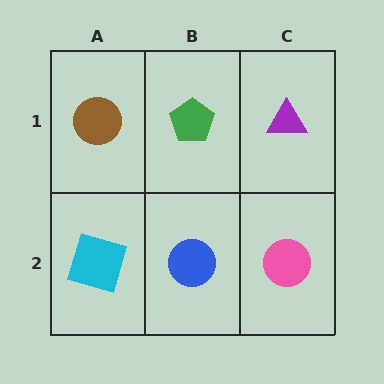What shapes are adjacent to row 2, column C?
A purple triangle (row 1, column C), a blue circle (row 2, column B).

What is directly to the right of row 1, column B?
A purple triangle.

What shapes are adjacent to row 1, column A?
A cyan square (row 2, column A), a green pentagon (row 1, column B).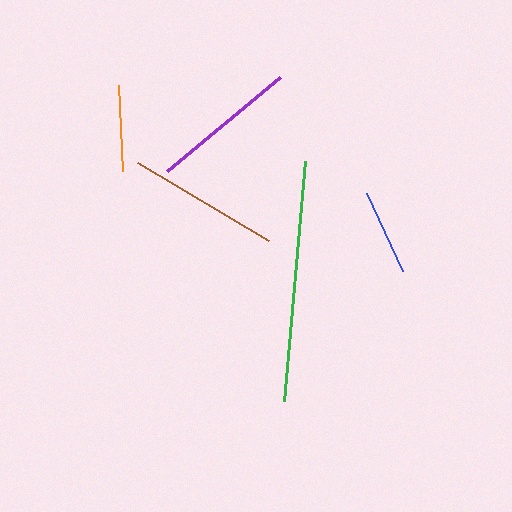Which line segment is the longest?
The green line is the longest at approximately 241 pixels.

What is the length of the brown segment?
The brown segment is approximately 153 pixels long.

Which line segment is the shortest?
The orange line is the shortest at approximately 86 pixels.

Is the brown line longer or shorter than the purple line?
The brown line is longer than the purple line.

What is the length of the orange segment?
The orange segment is approximately 86 pixels long.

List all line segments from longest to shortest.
From longest to shortest: green, brown, purple, blue, orange.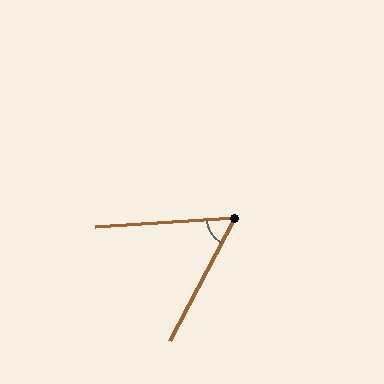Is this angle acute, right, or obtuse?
It is acute.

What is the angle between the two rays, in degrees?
Approximately 58 degrees.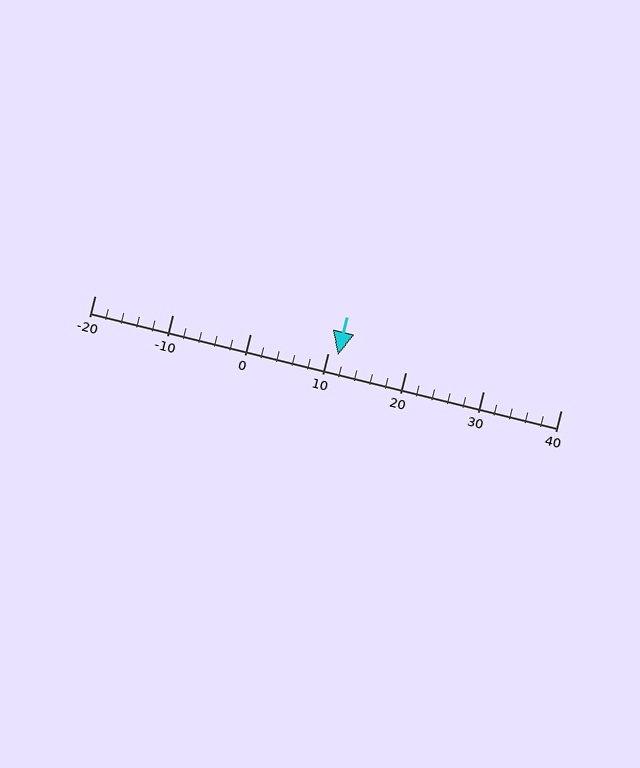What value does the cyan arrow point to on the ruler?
The cyan arrow points to approximately 11.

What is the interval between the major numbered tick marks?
The major tick marks are spaced 10 units apart.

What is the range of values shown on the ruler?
The ruler shows values from -20 to 40.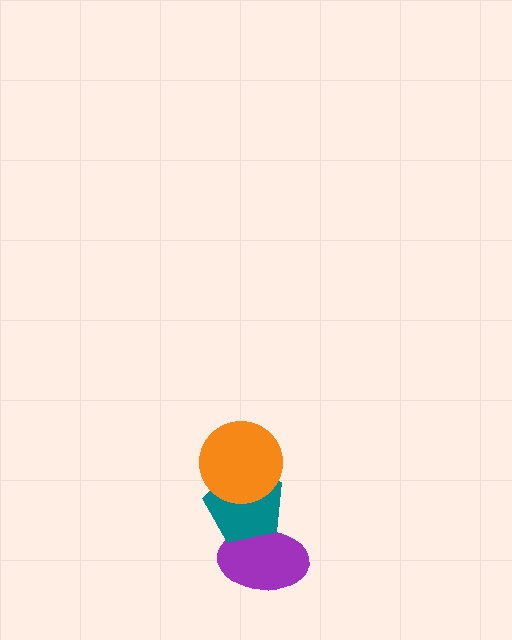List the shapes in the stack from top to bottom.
From top to bottom: the orange circle, the teal pentagon, the purple ellipse.